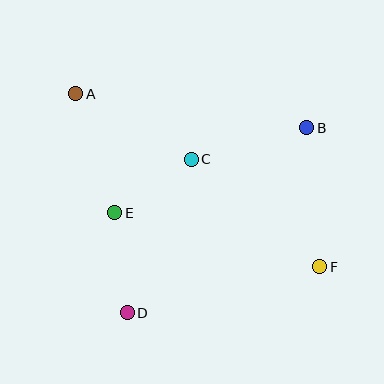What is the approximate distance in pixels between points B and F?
The distance between B and F is approximately 140 pixels.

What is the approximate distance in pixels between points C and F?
The distance between C and F is approximately 167 pixels.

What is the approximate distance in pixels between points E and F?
The distance between E and F is approximately 212 pixels.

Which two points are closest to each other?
Points C and E are closest to each other.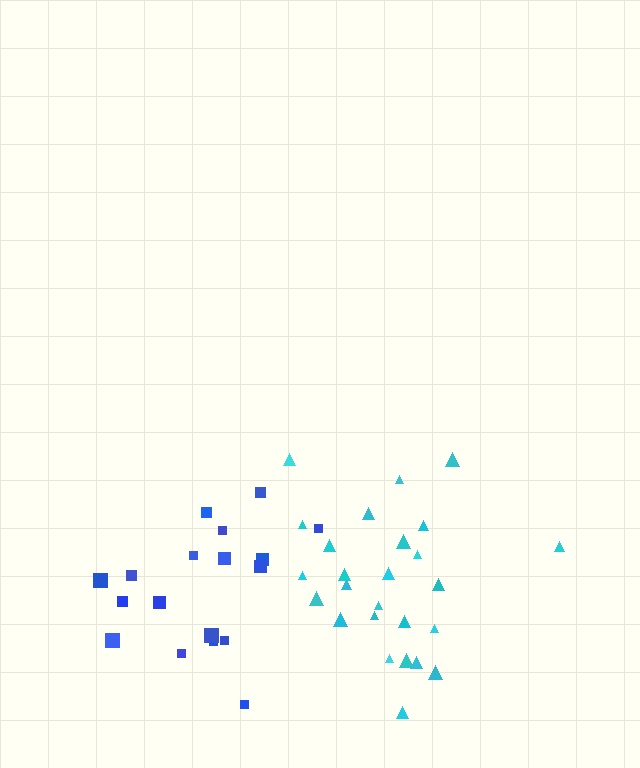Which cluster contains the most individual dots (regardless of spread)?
Cyan (27).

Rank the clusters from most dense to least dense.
cyan, blue.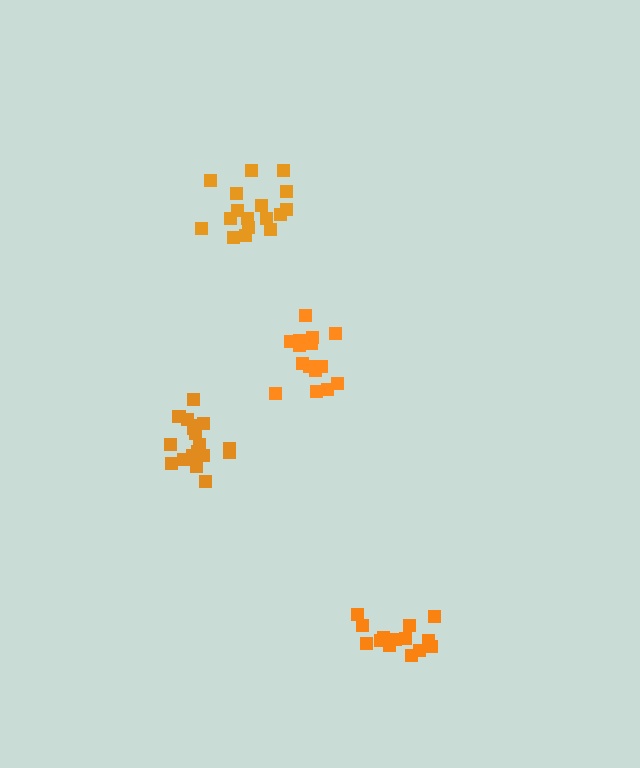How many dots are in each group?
Group 1: 18 dots, Group 2: 14 dots, Group 3: 17 dots, Group 4: 15 dots (64 total).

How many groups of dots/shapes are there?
There are 4 groups.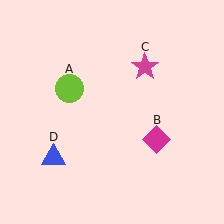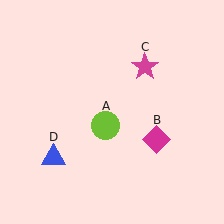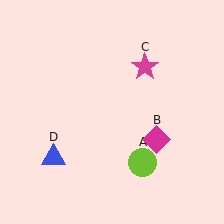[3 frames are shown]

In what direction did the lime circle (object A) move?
The lime circle (object A) moved down and to the right.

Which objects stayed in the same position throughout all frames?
Magenta diamond (object B) and magenta star (object C) and blue triangle (object D) remained stationary.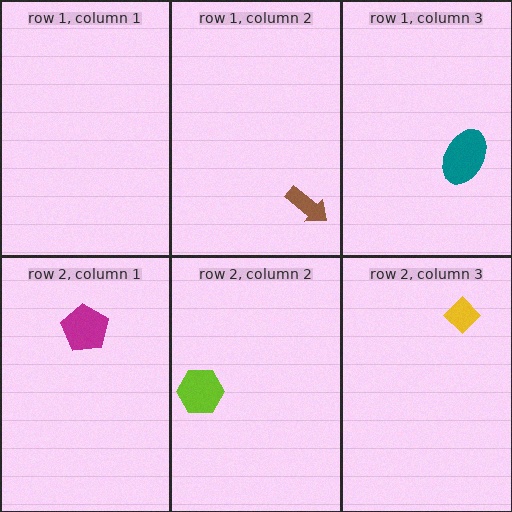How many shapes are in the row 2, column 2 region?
1.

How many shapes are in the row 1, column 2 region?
1.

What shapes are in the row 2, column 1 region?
The magenta pentagon.